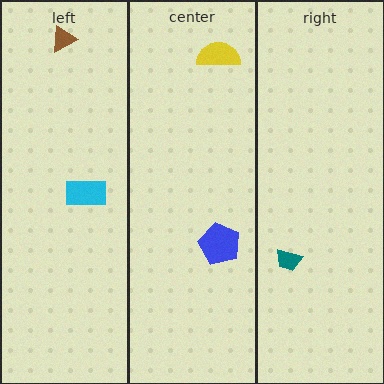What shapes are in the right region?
The teal trapezoid.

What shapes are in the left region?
The cyan rectangle, the brown triangle.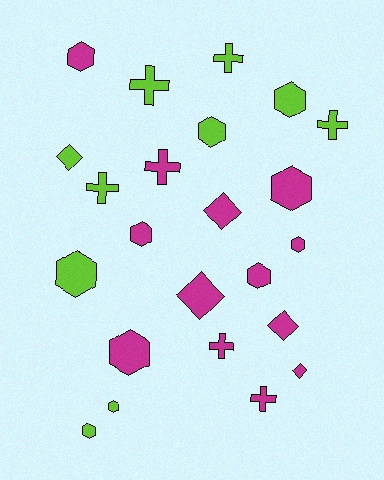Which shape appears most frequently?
Hexagon, with 11 objects.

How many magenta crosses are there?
There are 3 magenta crosses.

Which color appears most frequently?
Magenta, with 13 objects.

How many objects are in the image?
There are 23 objects.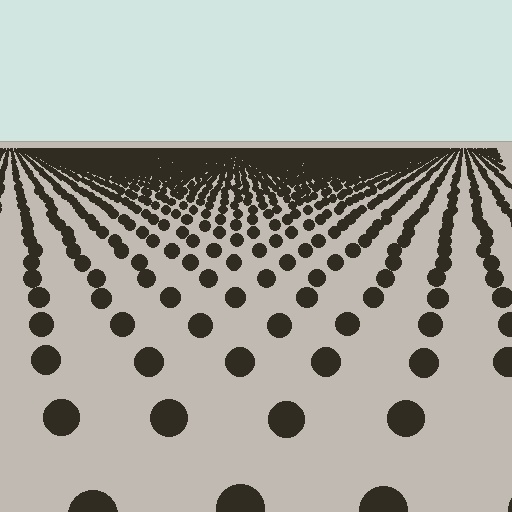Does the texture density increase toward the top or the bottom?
Density increases toward the top.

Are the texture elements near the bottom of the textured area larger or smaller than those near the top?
Larger. Near the bottom, elements are closer to the viewer and appear at a bigger on-screen size.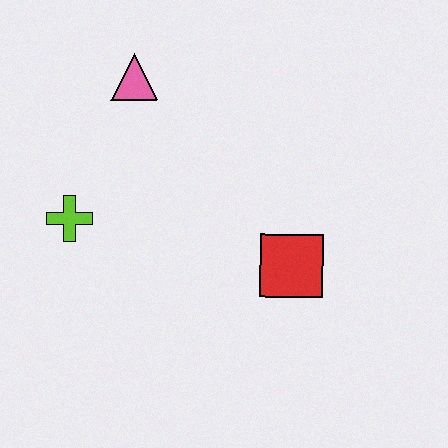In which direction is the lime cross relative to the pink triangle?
The lime cross is below the pink triangle.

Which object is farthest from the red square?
The pink triangle is farthest from the red square.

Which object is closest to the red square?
The lime cross is closest to the red square.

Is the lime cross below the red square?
No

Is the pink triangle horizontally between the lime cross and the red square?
Yes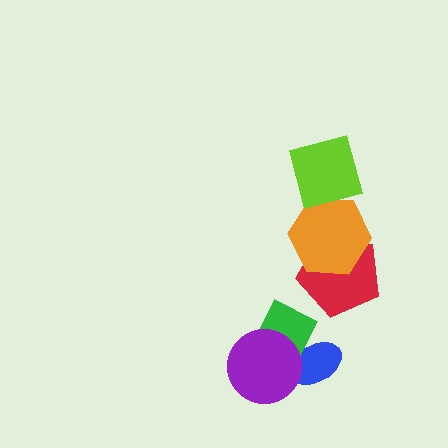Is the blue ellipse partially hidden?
Yes, it is partially covered by another shape.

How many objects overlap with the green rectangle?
2 objects overlap with the green rectangle.